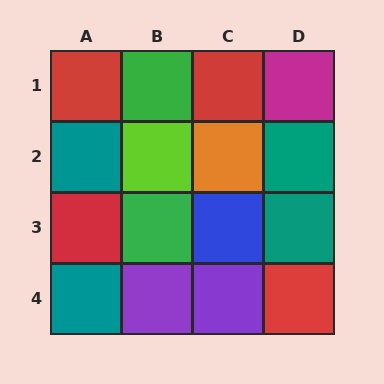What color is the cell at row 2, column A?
Teal.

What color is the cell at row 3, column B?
Green.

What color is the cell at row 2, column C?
Orange.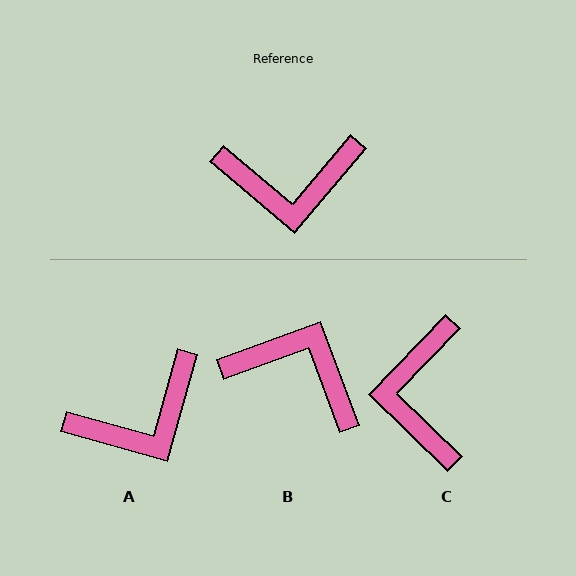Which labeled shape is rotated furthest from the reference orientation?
B, about 150 degrees away.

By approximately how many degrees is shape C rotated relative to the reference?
Approximately 94 degrees clockwise.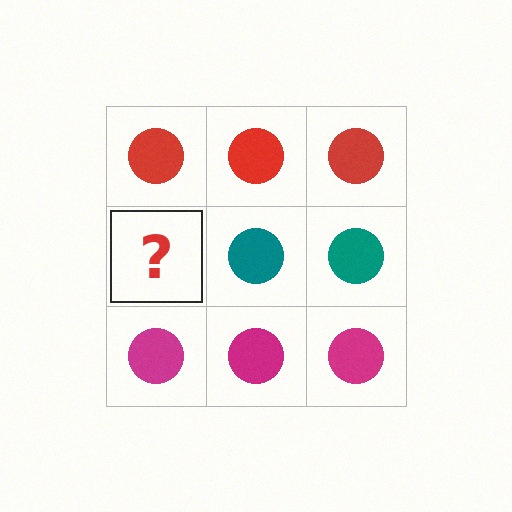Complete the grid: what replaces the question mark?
The question mark should be replaced with a teal circle.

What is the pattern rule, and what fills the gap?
The rule is that each row has a consistent color. The gap should be filled with a teal circle.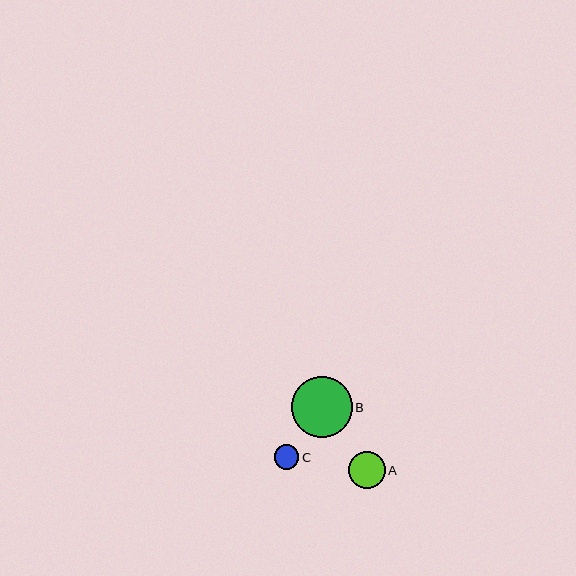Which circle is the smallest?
Circle C is the smallest with a size of approximately 25 pixels.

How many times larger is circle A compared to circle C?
Circle A is approximately 1.5 times the size of circle C.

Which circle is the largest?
Circle B is the largest with a size of approximately 61 pixels.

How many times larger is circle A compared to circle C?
Circle A is approximately 1.5 times the size of circle C.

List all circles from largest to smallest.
From largest to smallest: B, A, C.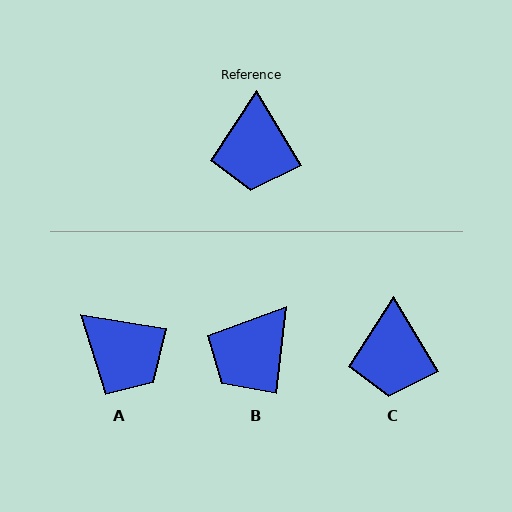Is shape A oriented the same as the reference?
No, it is off by about 50 degrees.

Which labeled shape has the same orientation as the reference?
C.